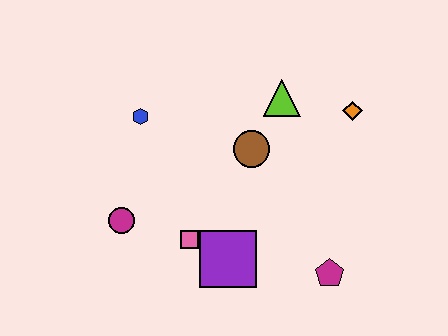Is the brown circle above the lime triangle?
No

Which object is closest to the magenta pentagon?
The purple square is closest to the magenta pentagon.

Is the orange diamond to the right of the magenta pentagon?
Yes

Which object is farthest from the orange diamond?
The magenta circle is farthest from the orange diamond.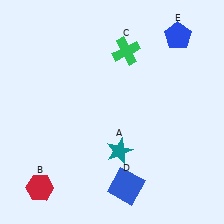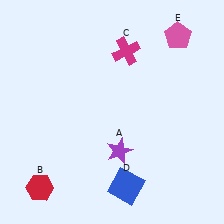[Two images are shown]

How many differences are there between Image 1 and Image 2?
There are 3 differences between the two images.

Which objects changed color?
A changed from teal to purple. C changed from green to magenta. E changed from blue to pink.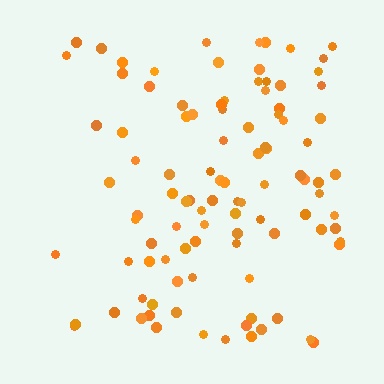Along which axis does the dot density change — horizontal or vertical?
Horizontal.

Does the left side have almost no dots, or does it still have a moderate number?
Still a moderate number, just noticeably fewer than the right.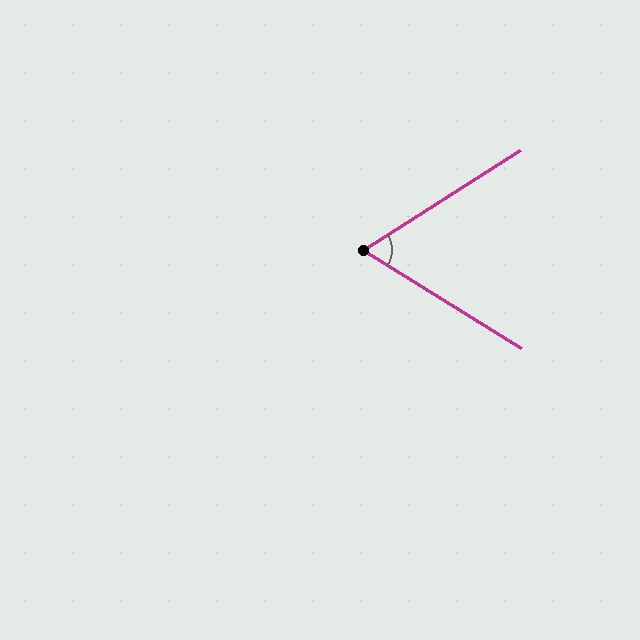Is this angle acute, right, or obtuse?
It is acute.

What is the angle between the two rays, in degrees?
Approximately 64 degrees.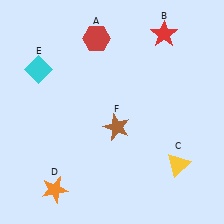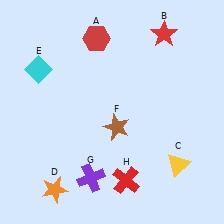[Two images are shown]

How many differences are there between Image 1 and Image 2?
There are 2 differences between the two images.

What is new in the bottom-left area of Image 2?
A purple cross (G) was added in the bottom-left area of Image 2.